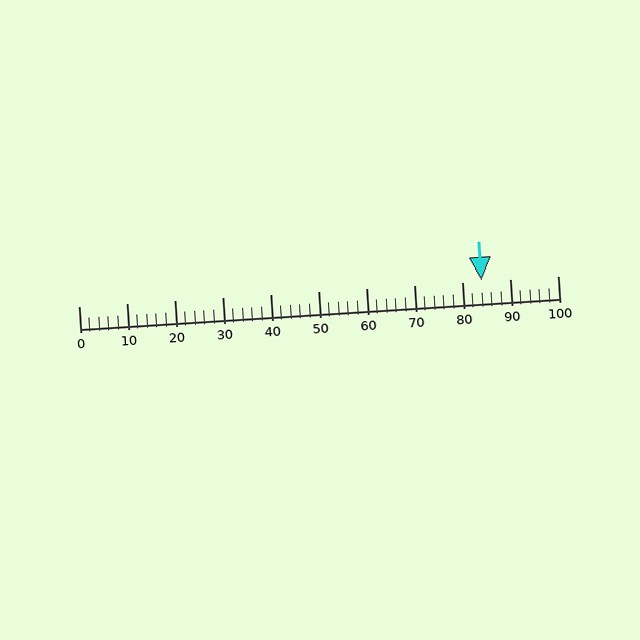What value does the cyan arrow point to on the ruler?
The cyan arrow points to approximately 84.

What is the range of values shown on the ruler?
The ruler shows values from 0 to 100.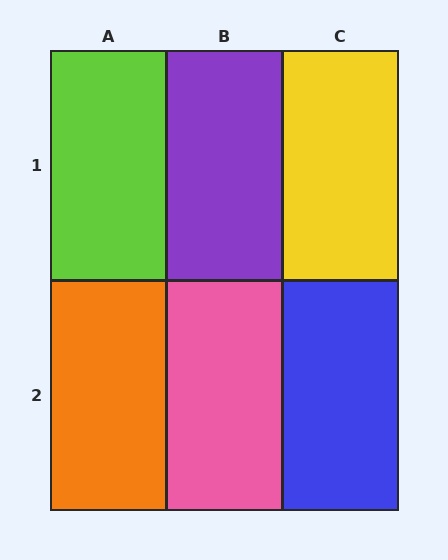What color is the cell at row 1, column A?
Lime.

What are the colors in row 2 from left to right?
Orange, pink, blue.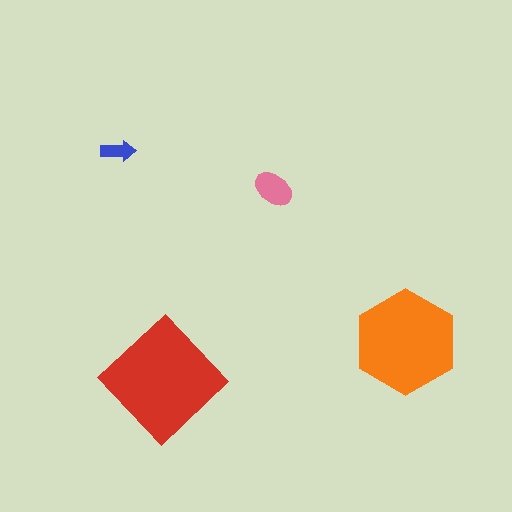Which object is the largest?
The red diamond.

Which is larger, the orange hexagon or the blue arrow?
The orange hexagon.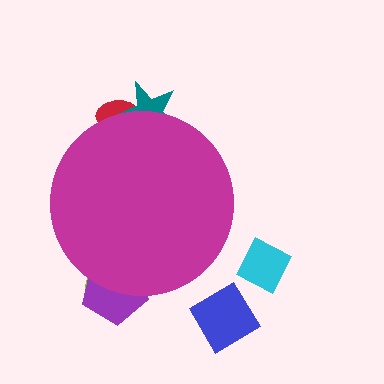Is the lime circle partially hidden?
Yes, the lime circle is partially hidden behind the magenta circle.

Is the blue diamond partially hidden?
No, the blue diamond is fully visible.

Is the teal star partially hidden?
Yes, the teal star is partially hidden behind the magenta circle.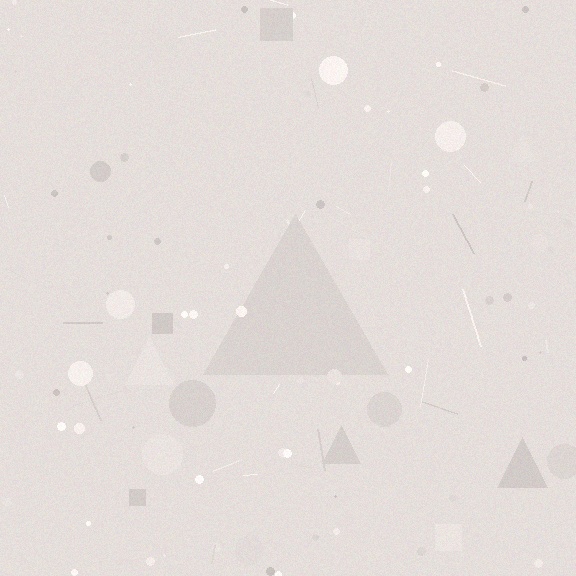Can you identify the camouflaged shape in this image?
The camouflaged shape is a triangle.